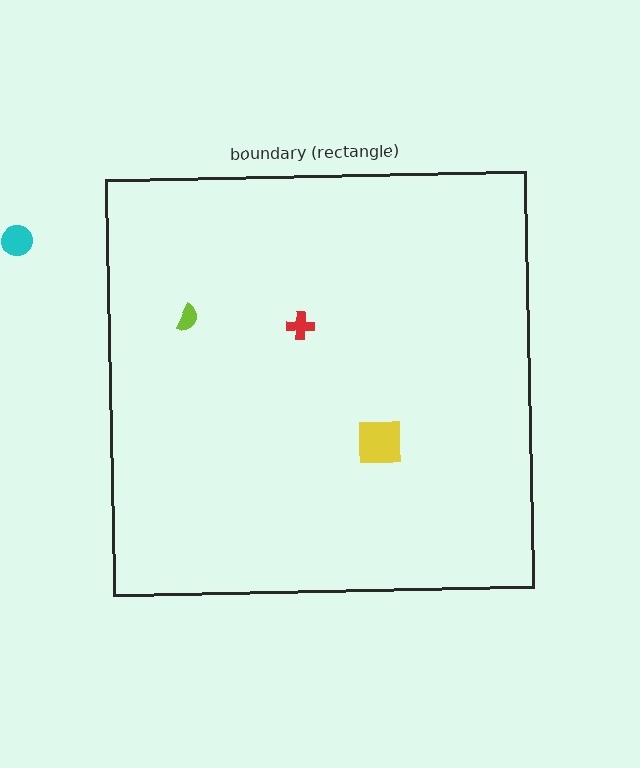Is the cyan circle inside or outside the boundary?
Outside.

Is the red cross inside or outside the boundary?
Inside.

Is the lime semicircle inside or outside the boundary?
Inside.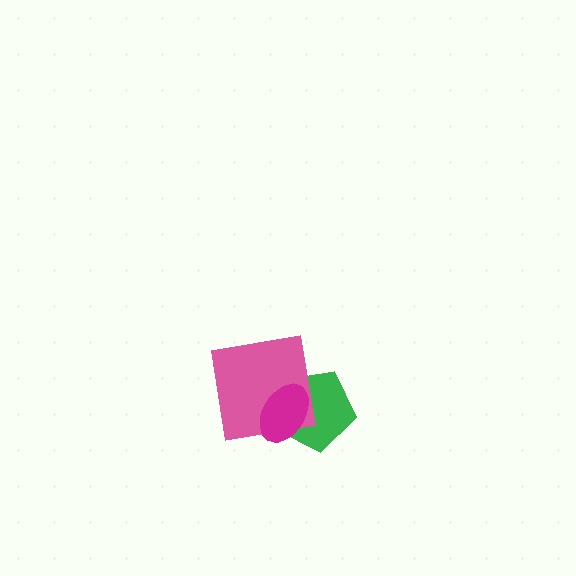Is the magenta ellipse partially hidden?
No, no other shape covers it.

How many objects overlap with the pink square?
2 objects overlap with the pink square.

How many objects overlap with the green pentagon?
2 objects overlap with the green pentagon.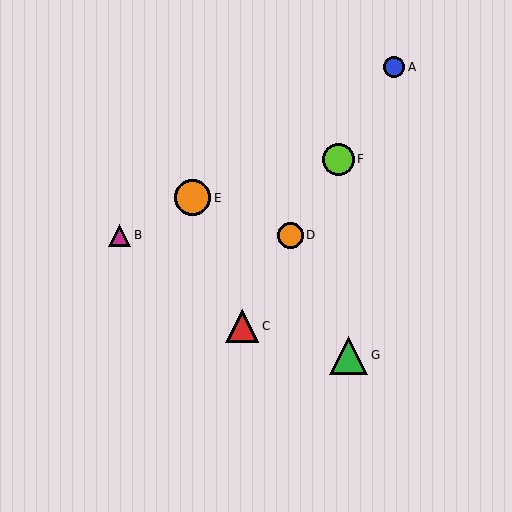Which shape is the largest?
The green triangle (labeled G) is the largest.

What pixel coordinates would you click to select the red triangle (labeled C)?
Click at (242, 326) to select the red triangle C.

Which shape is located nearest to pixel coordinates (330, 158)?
The lime circle (labeled F) at (338, 159) is nearest to that location.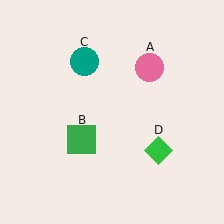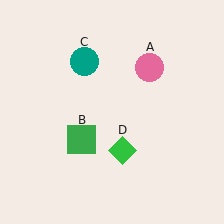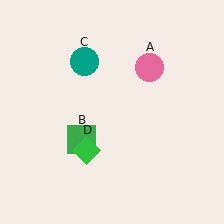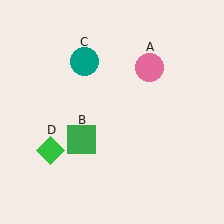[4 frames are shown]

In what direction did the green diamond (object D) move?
The green diamond (object D) moved left.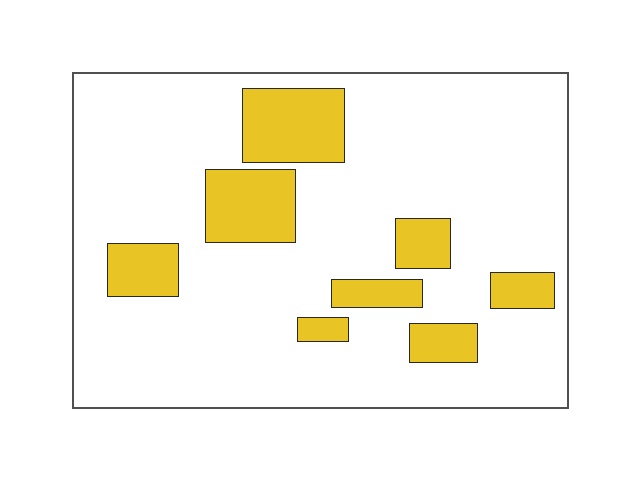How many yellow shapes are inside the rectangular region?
8.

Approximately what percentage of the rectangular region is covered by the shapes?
Approximately 20%.